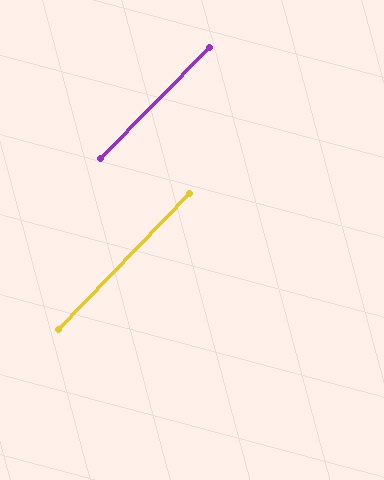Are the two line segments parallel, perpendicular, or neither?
Parallel — their directions differ by only 0.2°.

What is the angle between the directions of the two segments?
Approximately 0 degrees.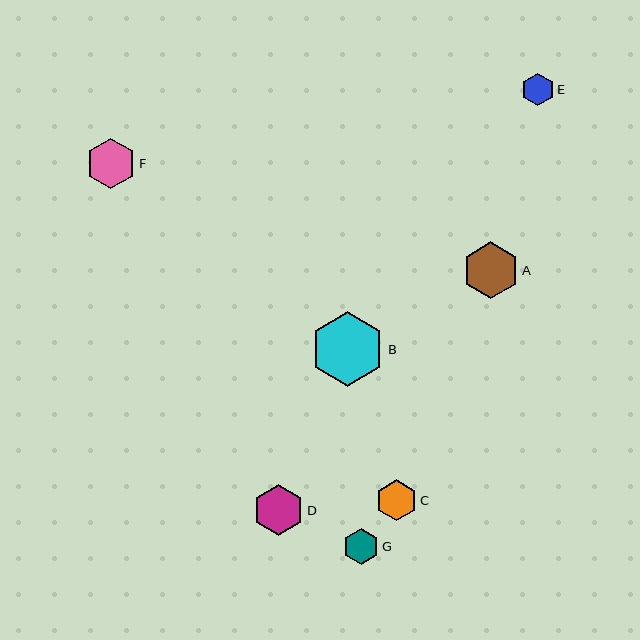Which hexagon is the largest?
Hexagon B is the largest with a size of approximately 74 pixels.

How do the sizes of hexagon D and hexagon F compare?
Hexagon D and hexagon F are approximately the same size.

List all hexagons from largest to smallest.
From largest to smallest: B, A, D, F, C, G, E.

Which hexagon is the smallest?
Hexagon E is the smallest with a size of approximately 33 pixels.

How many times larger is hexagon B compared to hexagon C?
Hexagon B is approximately 1.8 times the size of hexagon C.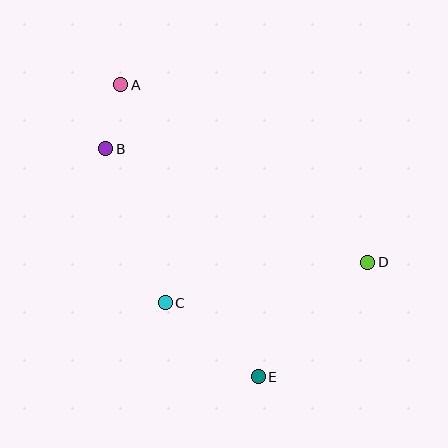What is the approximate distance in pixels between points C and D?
The distance between C and D is approximately 207 pixels.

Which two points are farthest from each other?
Points A and E are farthest from each other.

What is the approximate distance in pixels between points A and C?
The distance between A and C is approximately 222 pixels.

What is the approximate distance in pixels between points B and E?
The distance between B and E is approximately 274 pixels.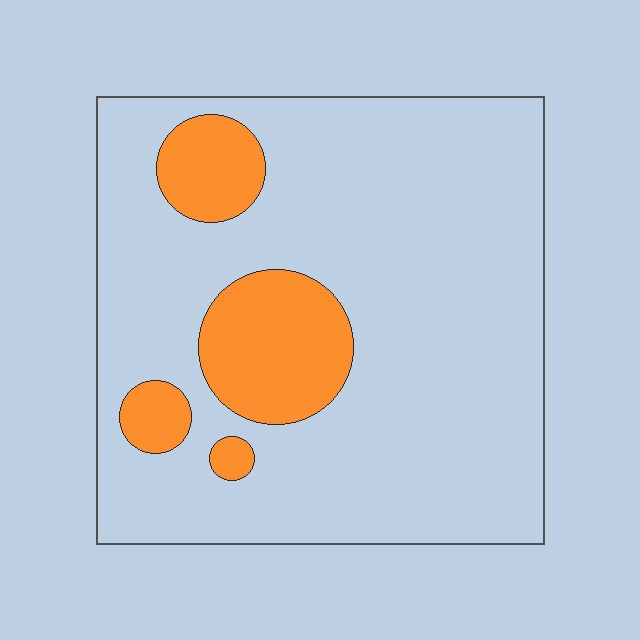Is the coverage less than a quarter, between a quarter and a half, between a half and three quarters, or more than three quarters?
Less than a quarter.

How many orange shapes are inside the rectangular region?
4.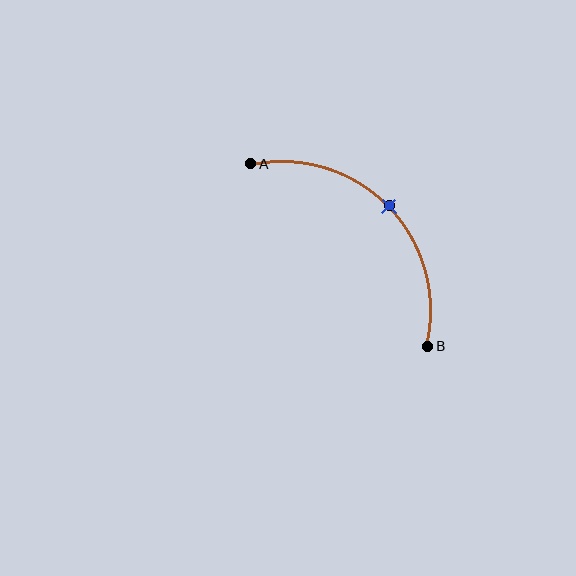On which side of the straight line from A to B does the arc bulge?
The arc bulges above and to the right of the straight line connecting A and B.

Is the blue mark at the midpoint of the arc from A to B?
Yes. The blue mark lies on the arc at equal arc-length from both A and B — it is the arc midpoint.